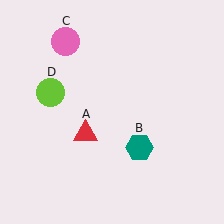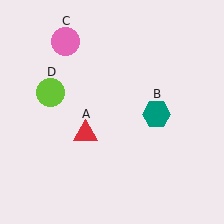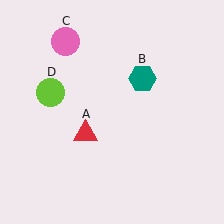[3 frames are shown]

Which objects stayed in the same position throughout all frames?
Red triangle (object A) and pink circle (object C) and lime circle (object D) remained stationary.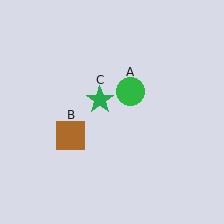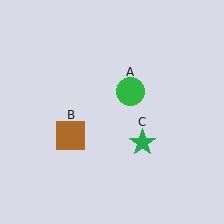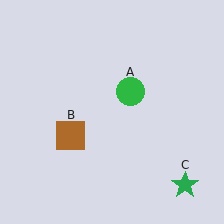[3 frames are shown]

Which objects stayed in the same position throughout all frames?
Green circle (object A) and brown square (object B) remained stationary.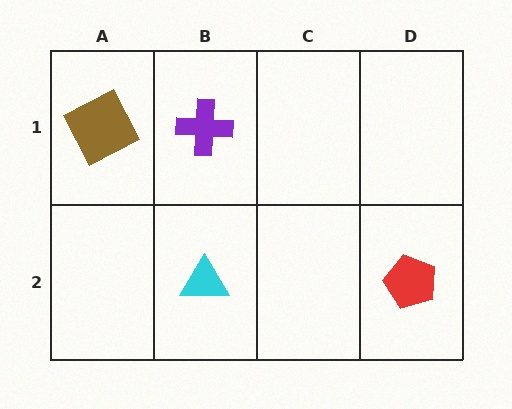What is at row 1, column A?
A brown square.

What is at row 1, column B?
A purple cross.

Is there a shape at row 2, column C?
No, that cell is empty.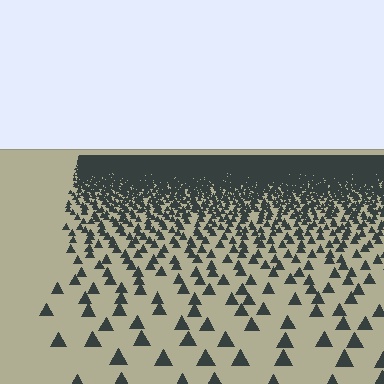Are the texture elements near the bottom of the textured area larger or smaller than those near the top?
Larger. Near the bottom, elements are closer to the viewer and appear at a bigger on-screen size.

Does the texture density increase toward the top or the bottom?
Density increases toward the top.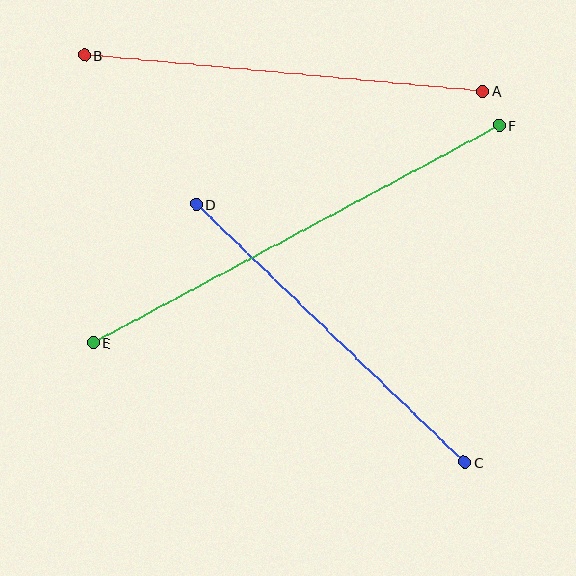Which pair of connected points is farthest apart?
Points E and F are farthest apart.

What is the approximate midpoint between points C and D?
The midpoint is at approximately (330, 333) pixels.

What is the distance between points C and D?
The distance is approximately 373 pixels.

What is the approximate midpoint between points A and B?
The midpoint is at approximately (284, 73) pixels.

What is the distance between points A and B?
The distance is approximately 400 pixels.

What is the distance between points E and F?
The distance is approximately 461 pixels.